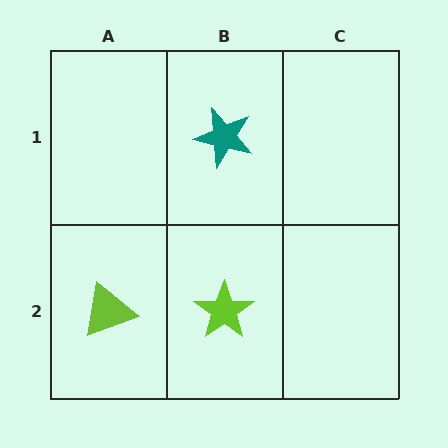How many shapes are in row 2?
2 shapes.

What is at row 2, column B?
A lime star.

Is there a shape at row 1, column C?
No, that cell is empty.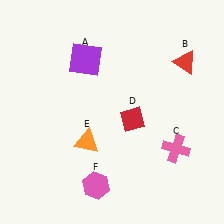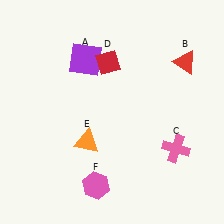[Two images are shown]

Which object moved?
The red diamond (D) moved up.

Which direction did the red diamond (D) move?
The red diamond (D) moved up.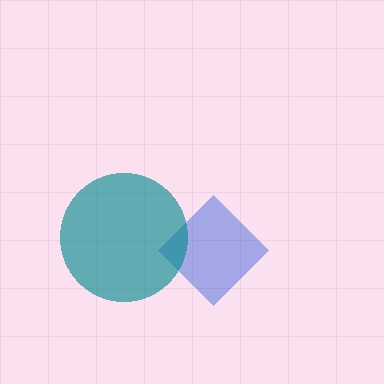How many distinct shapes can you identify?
There are 2 distinct shapes: a blue diamond, a teal circle.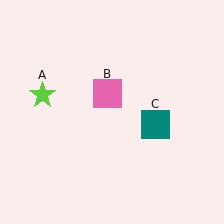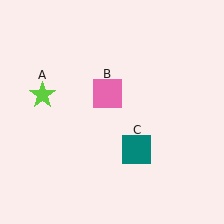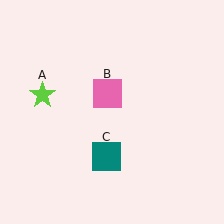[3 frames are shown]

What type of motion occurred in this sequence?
The teal square (object C) rotated clockwise around the center of the scene.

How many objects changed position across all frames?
1 object changed position: teal square (object C).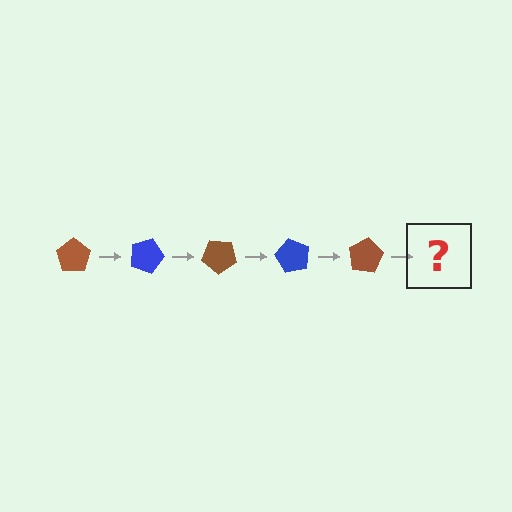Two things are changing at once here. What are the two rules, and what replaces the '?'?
The two rules are that it rotates 20 degrees each step and the color cycles through brown and blue. The '?' should be a blue pentagon, rotated 100 degrees from the start.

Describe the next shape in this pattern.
It should be a blue pentagon, rotated 100 degrees from the start.